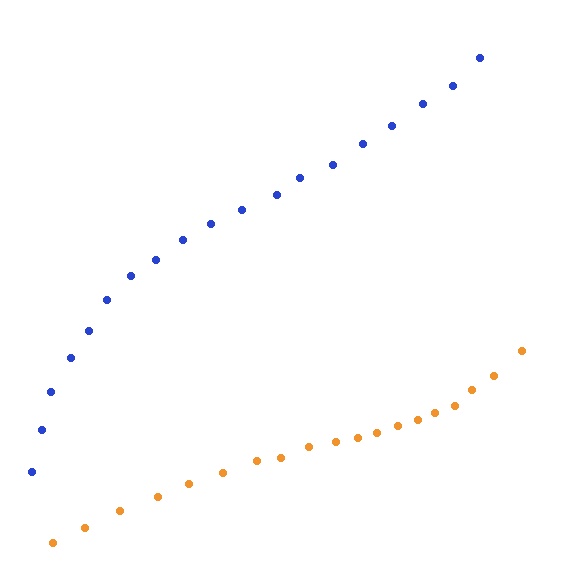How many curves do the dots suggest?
There are 2 distinct paths.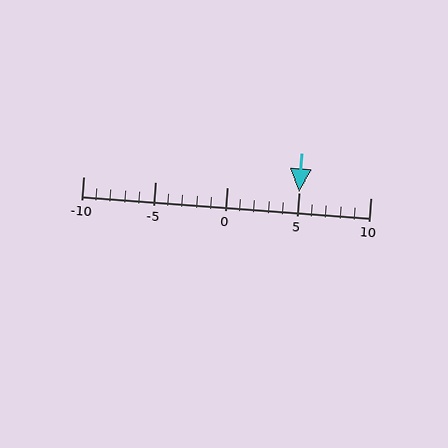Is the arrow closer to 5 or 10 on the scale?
The arrow is closer to 5.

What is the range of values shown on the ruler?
The ruler shows values from -10 to 10.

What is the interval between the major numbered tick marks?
The major tick marks are spaced 5 units apart.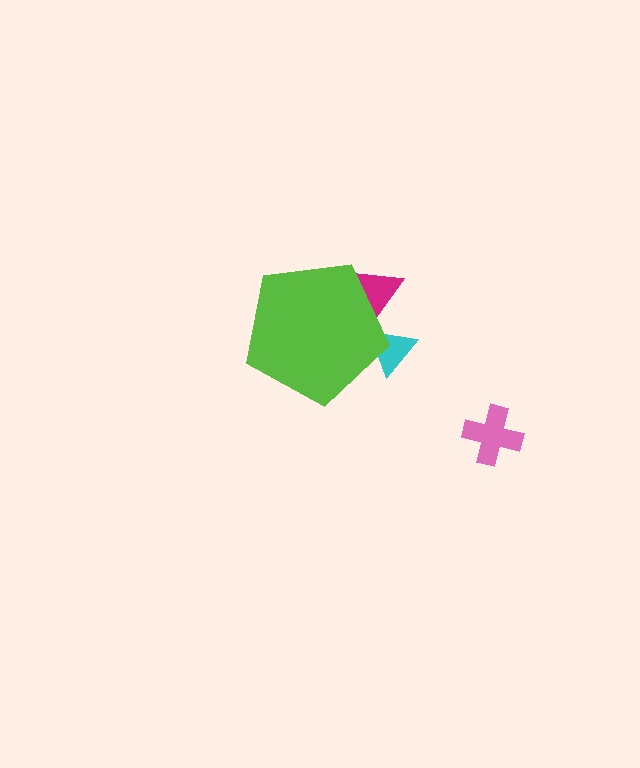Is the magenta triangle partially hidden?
Yes, the magenta triangle is partially hidden behind the lime pentagon.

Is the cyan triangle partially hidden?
Yes, the cyan triangle is partially hidden behind the lime pentagon.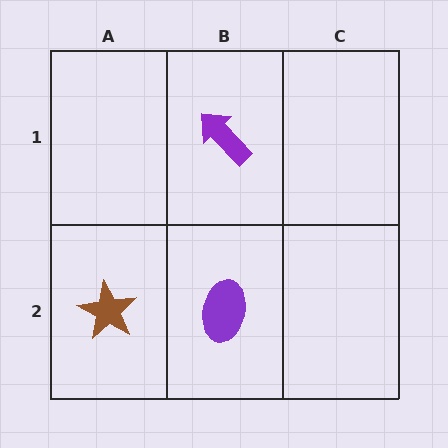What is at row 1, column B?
A purple arrow.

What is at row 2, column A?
A brown star.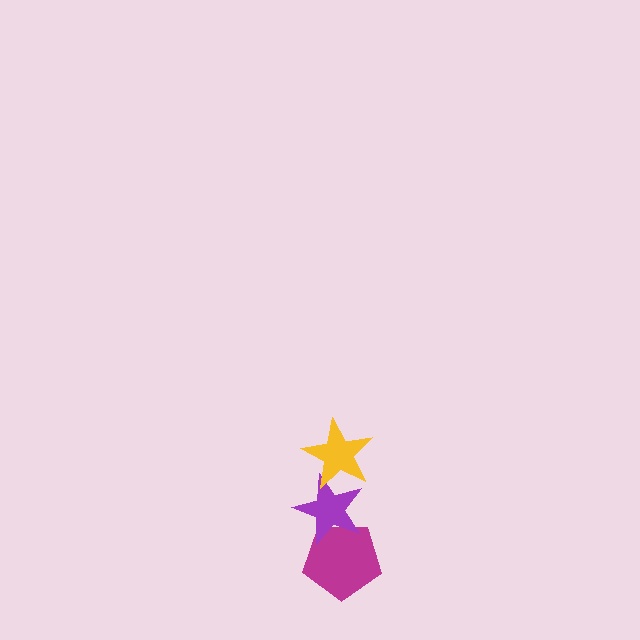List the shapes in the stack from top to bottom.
From top to bottom: the yellow star, the purple star, the magenta pentagon.